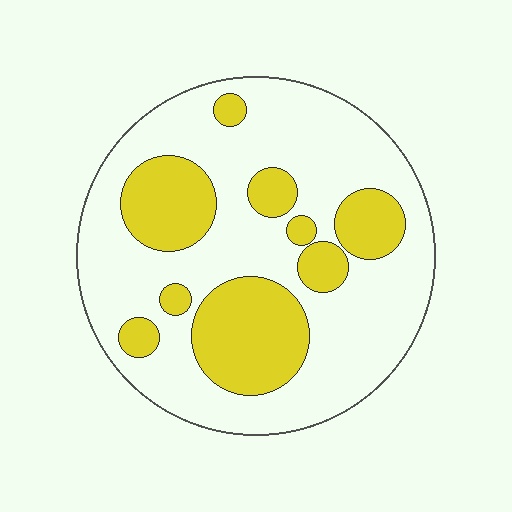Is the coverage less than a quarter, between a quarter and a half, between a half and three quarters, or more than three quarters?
Between a quarter and a half.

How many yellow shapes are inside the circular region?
9.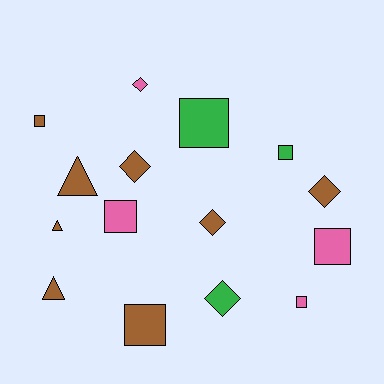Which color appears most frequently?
Brown, with 8 objects.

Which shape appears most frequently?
Square, with 7 objects.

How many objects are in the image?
There are 15 objects.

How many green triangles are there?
There are no green triangles.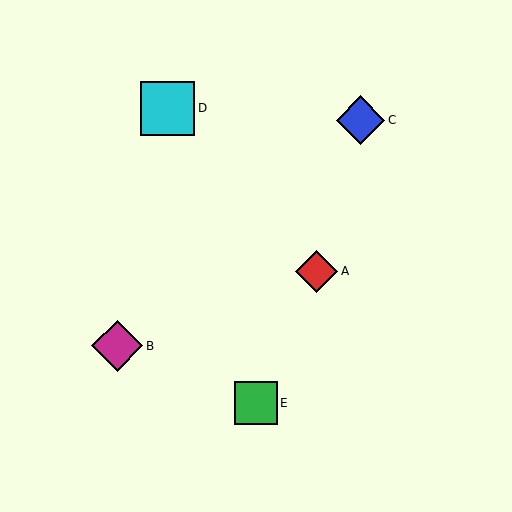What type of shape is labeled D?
Shape D is a cyan square.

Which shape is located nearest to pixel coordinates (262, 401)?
The green square (labeled E) at (256, 403) is nearest to that location.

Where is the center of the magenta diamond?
The center of the magenta diamond is at (117, 346).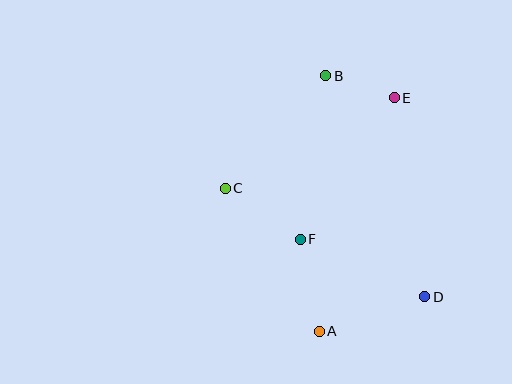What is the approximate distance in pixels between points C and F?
The distance between C and F is approximately 91 pixels.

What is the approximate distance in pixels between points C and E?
The distance between C and E is approximately 192 pixels.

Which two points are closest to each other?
Points B and E are closest to each other.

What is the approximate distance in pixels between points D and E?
The distance between D and E is approximately 202 pixels.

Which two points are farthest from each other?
Points A and B are farthest from each other.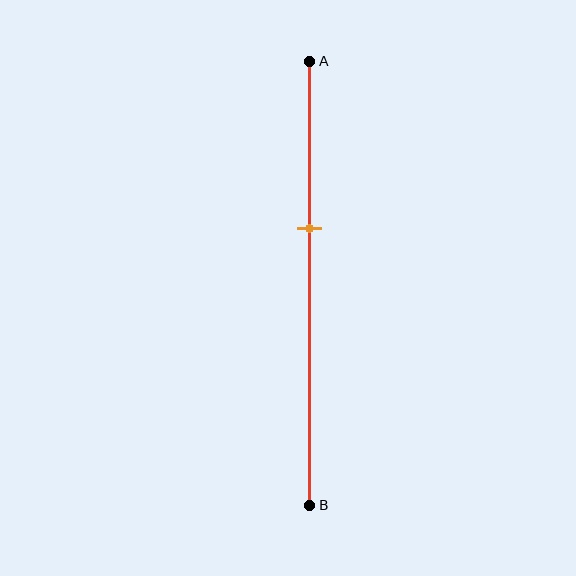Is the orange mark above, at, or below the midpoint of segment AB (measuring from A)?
The orange mark is above the midpoint of segment AB.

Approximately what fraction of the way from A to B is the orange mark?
The orange mark is approximately 40% of the way from A to B.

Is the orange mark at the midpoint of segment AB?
No, the mark is at about 40% from A, not at the 50% midpoint.